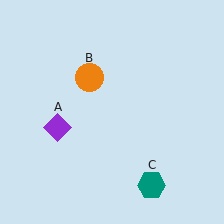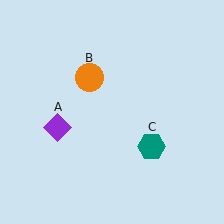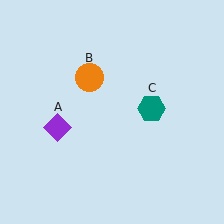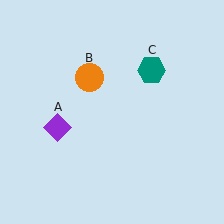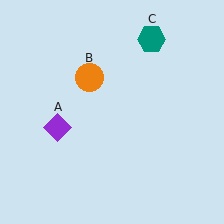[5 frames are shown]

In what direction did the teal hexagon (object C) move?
The teal hexagon (object C) moved up.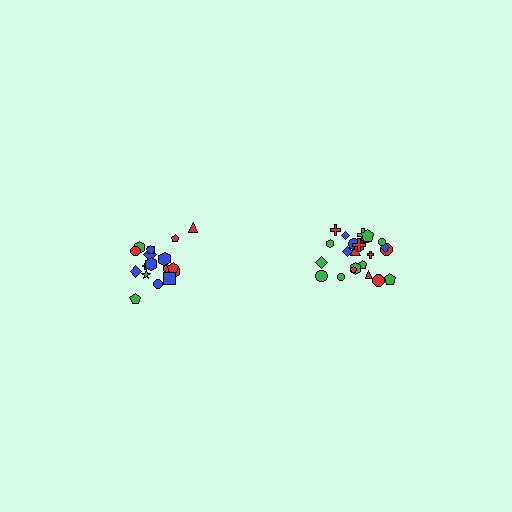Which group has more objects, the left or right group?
The right group.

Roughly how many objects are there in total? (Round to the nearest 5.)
Roughly 45 objects in total.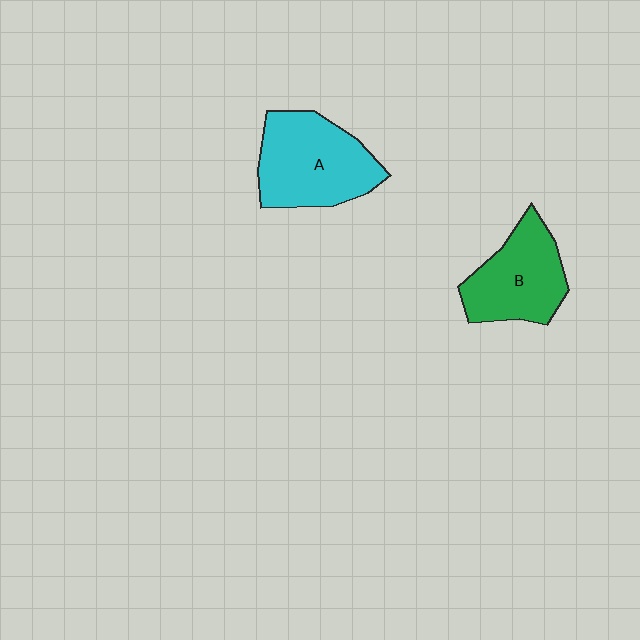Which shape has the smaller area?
Shape B (green).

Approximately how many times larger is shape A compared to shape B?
Approximately 1.2 times.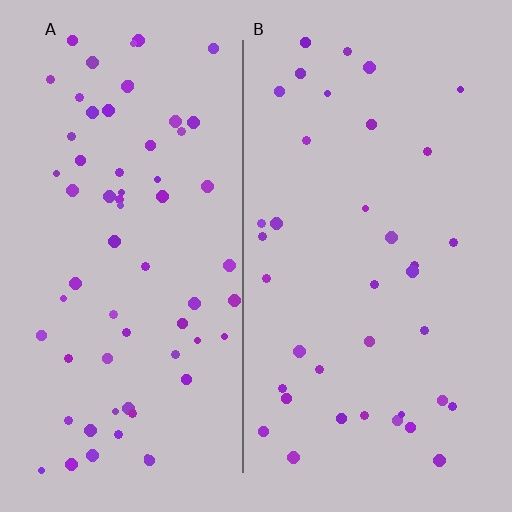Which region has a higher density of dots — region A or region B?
A (the left).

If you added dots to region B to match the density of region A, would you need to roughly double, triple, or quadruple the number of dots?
Approximately double.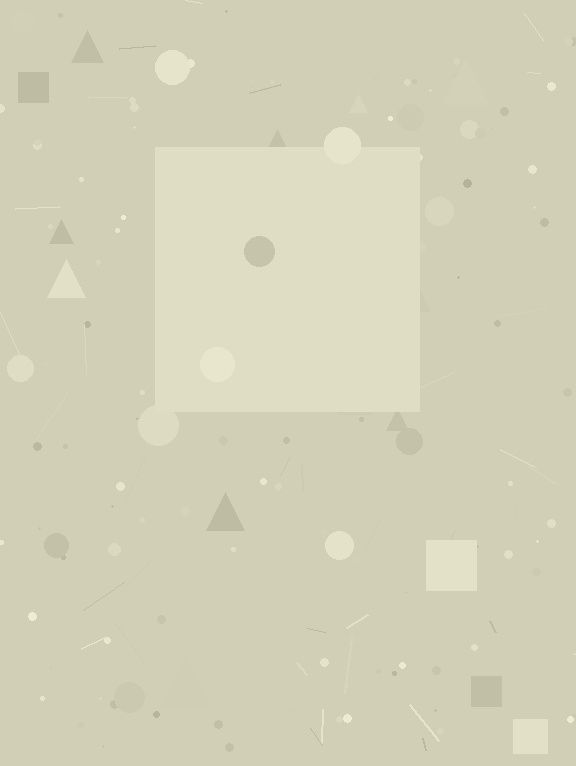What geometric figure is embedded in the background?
A square is embedded in the background.